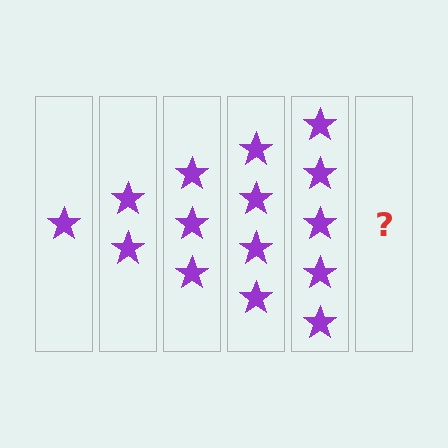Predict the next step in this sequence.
The next step is 6 stars.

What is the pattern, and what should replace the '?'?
The pattern is that each step adds one more star. The '?' should be 6 stars.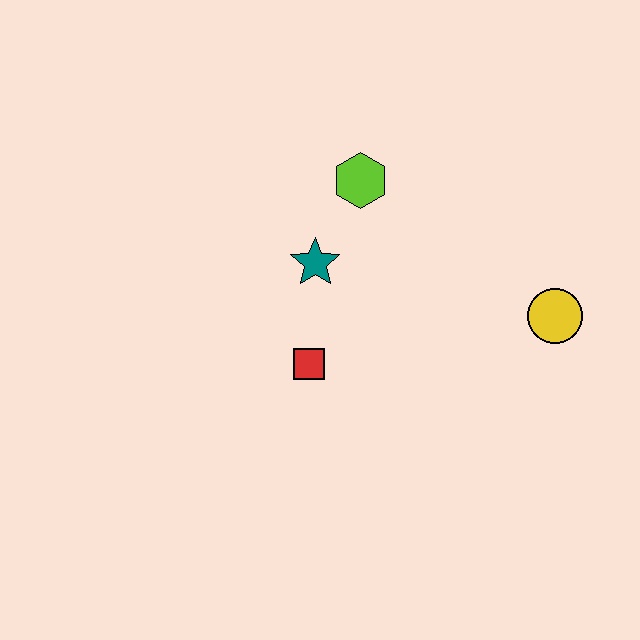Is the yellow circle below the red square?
No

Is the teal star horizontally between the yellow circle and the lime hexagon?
No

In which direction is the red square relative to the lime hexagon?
The red square is below the lime hexagon.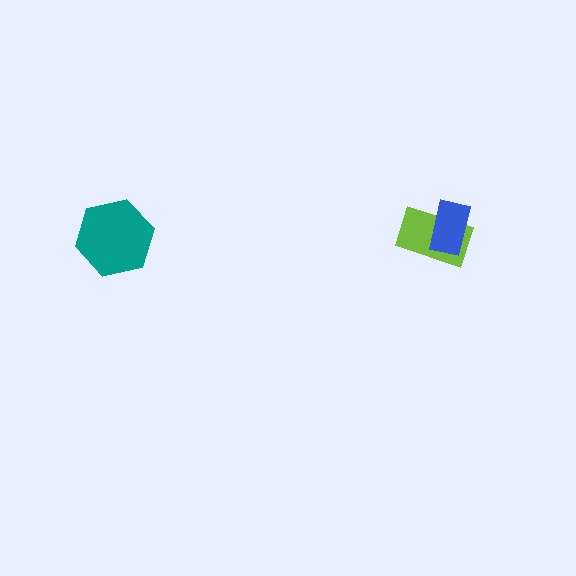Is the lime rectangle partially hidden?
Yes, it is partially covered by another shape.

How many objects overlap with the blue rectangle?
1 object overlaps with the blue rectangle.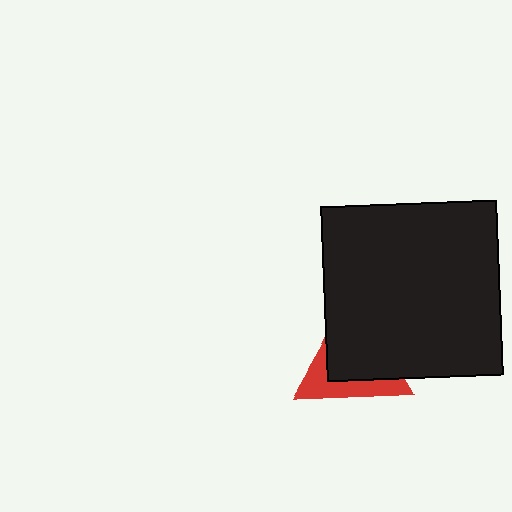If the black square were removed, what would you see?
You would see the complete red triangle.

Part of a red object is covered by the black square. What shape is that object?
It is a triangle.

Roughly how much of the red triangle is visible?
A small part of it is visible (roughly 37%).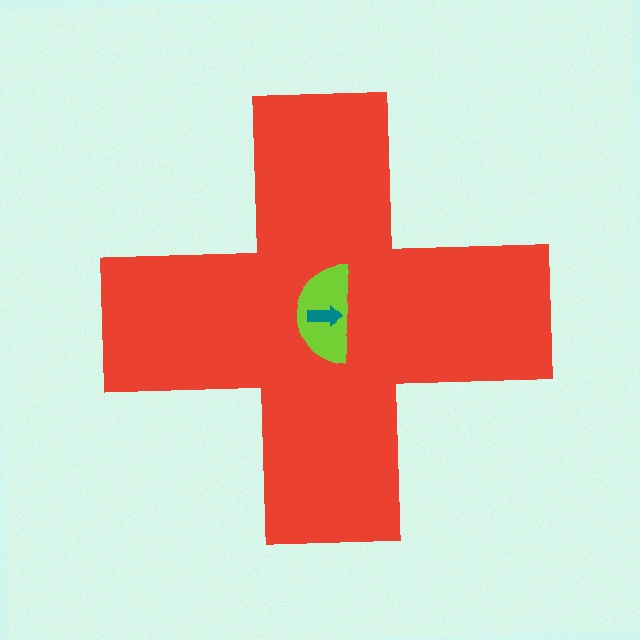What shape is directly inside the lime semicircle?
The teal arrow.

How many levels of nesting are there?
3.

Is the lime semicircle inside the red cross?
Yes.